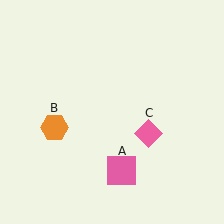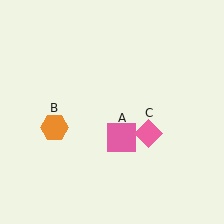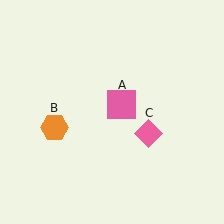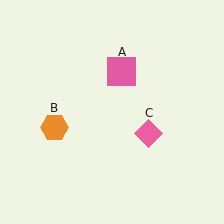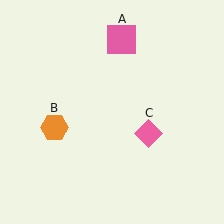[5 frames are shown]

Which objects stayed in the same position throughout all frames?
Orange hexagon (object B) and pink diamond (object C) remained stationary.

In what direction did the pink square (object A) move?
The pink square (object A) moved up.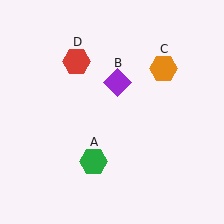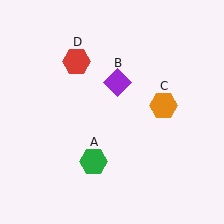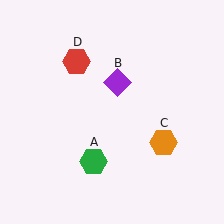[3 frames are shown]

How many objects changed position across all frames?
1 object changed position: orange hexagon (object C).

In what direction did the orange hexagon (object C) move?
The orange hexagon (object C) moved down.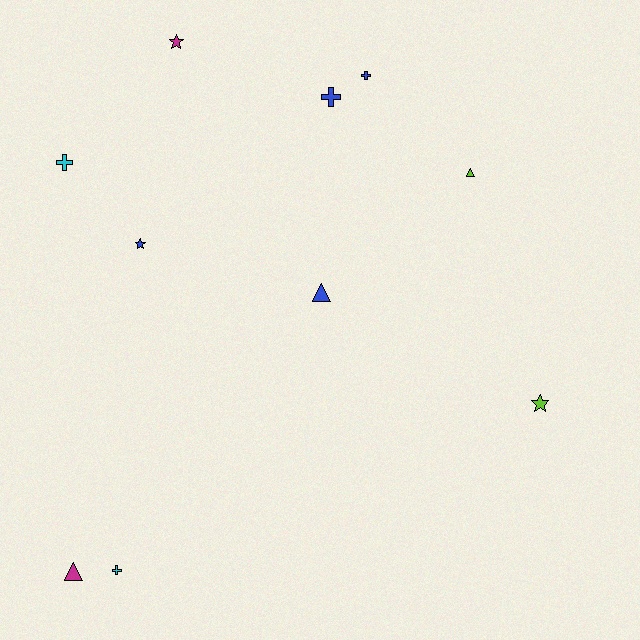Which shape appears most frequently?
Cross, with 4 objects.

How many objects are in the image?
There are 10 objects.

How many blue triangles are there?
There is 1 blue triangle.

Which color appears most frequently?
Blue, with 4 objects.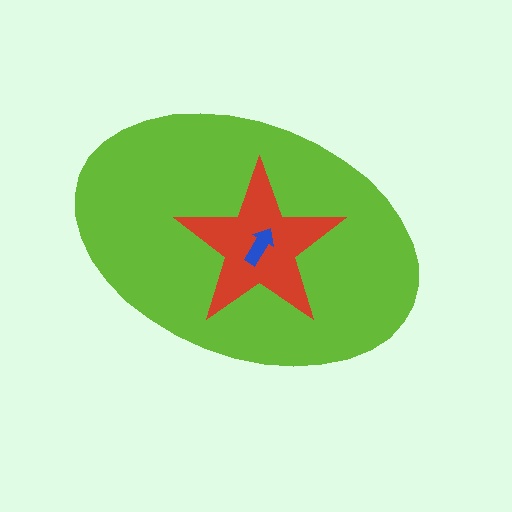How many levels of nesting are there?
3.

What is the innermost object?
The blue arrow.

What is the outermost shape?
The lime ellipse.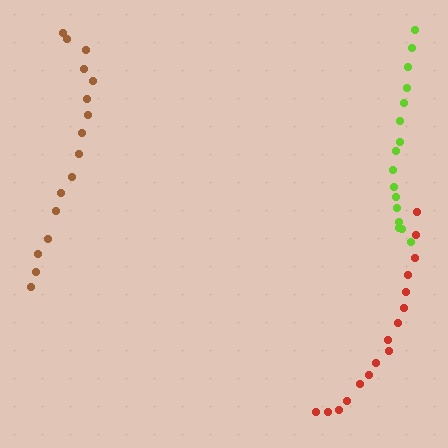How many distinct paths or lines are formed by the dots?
There are 3 distinct paths.